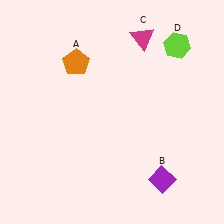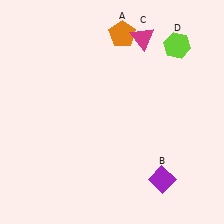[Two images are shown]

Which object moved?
The orange pentagon (A) moved right.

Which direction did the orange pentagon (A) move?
The orange pentagon (A) moved right.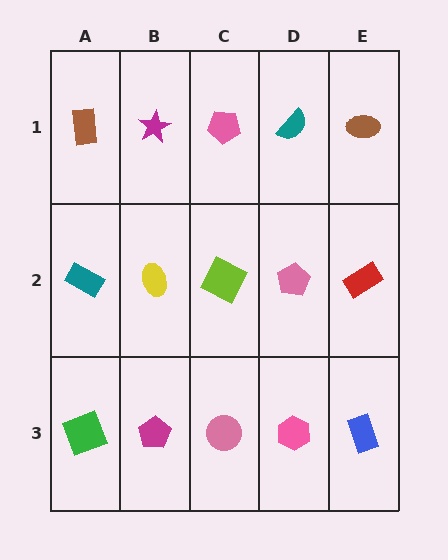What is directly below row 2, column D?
A pink hexagon.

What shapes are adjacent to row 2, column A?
A brown rectangle (row 1, column A), a green square (row 3, column A), a yellow ellipse (row 2, column B).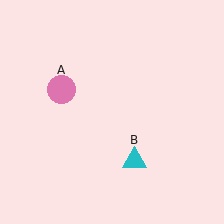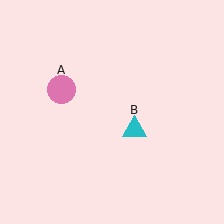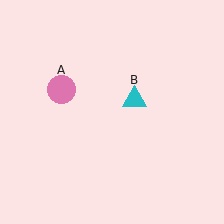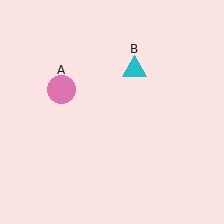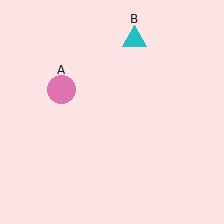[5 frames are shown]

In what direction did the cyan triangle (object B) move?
The cyan triangle (object B) moved up.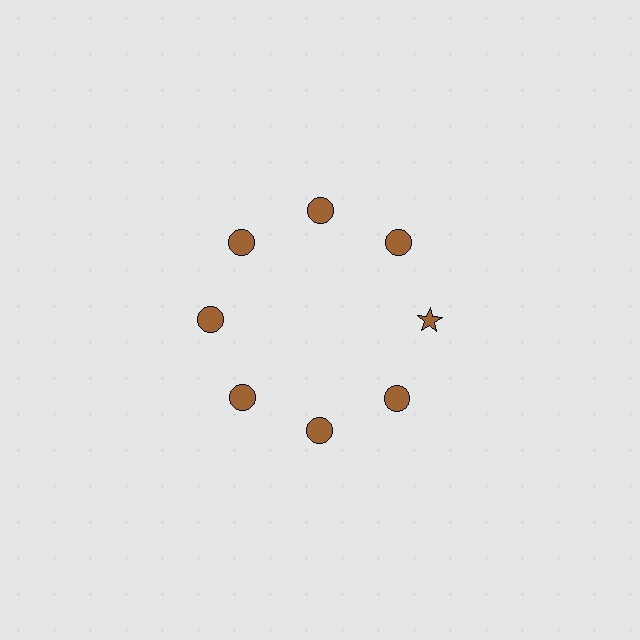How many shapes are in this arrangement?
There are 8 shapes arranged in a ring pattern.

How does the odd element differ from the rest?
It has a different shape: star instead of circle.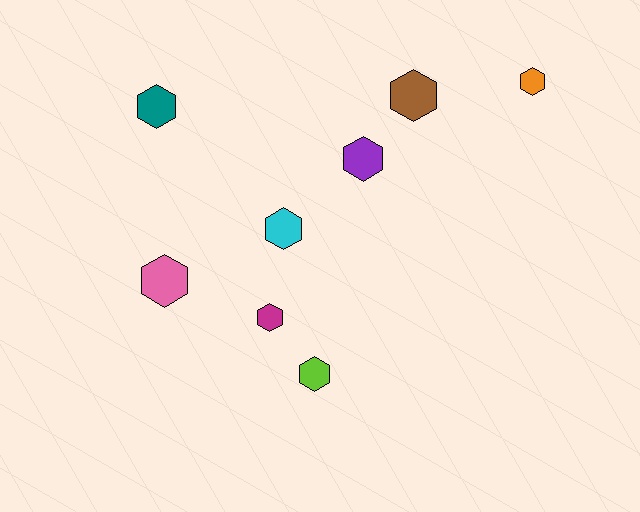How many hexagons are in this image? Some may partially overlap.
There are 8 hexagons.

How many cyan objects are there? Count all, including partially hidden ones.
There is 1 cyan object.